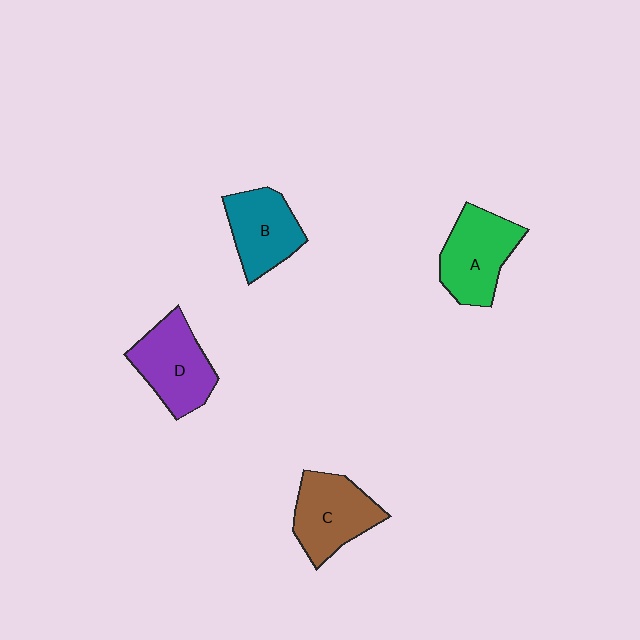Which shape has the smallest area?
Shape B (teal).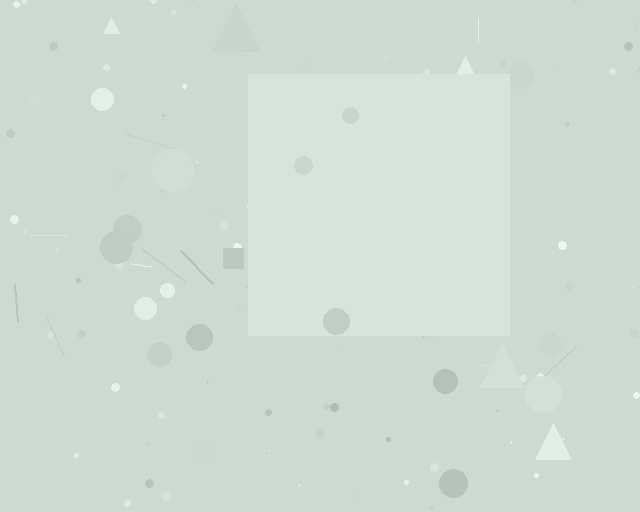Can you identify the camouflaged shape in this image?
The camouflaged shape is a square.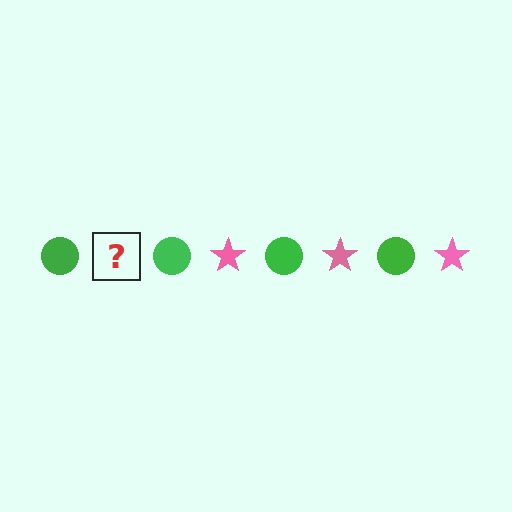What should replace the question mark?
The question mark should be replaced with a pink star.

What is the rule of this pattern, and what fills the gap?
The rule is that the pattern alternates between green circle and pink star. The gap should be filled with a pink star.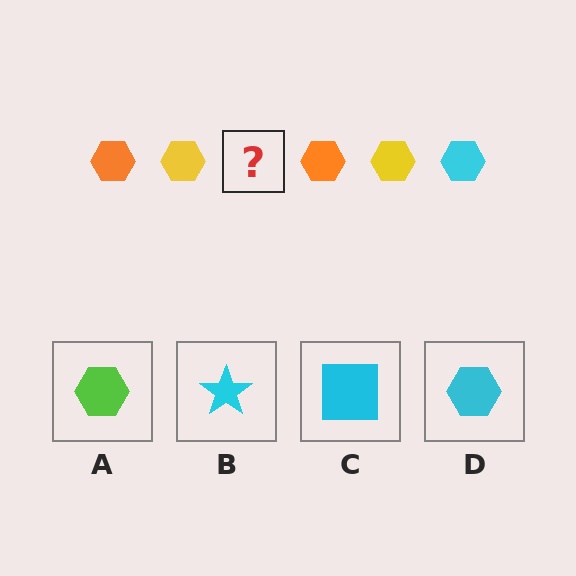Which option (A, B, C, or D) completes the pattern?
D.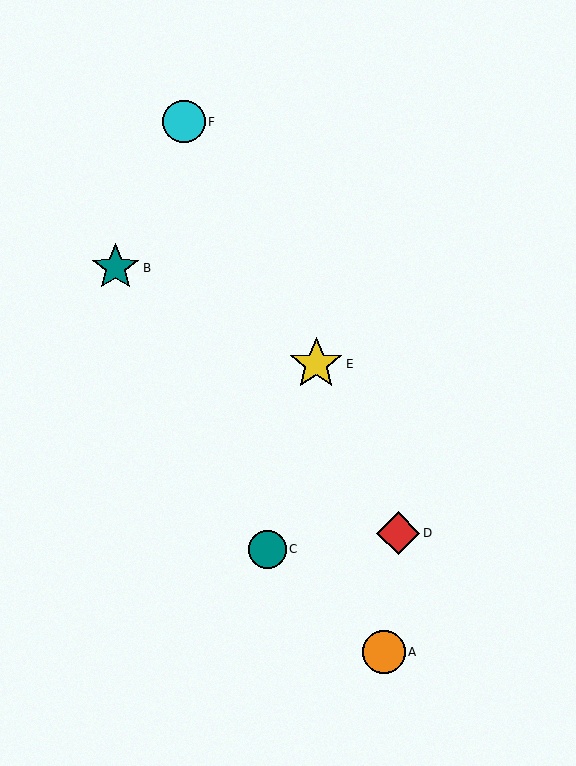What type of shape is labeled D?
Shape D is a red diamond.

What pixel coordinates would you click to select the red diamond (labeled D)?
Click at (398, 533) to select the red diamond D.